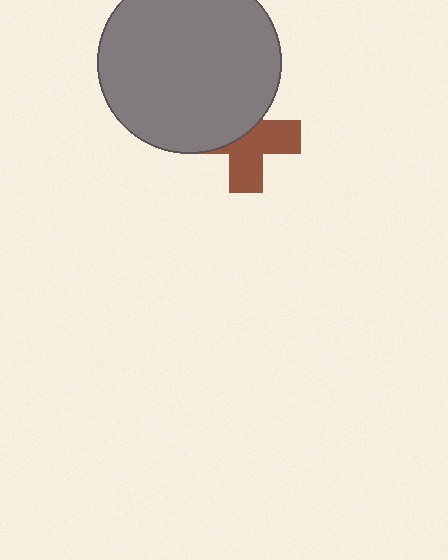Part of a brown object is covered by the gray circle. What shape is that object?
It is a cross.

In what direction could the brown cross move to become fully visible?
The brown cross could move down. That would shift it out from behind the gray circle entirely.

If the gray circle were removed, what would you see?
You would see the complete brown cross.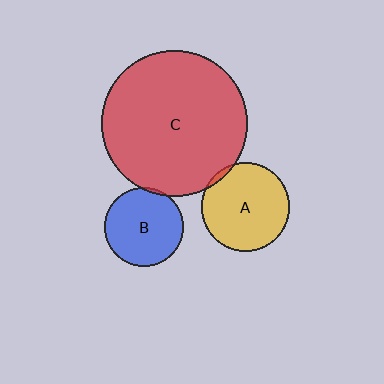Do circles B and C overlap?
Yes.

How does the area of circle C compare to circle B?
Approximately 3.4 times.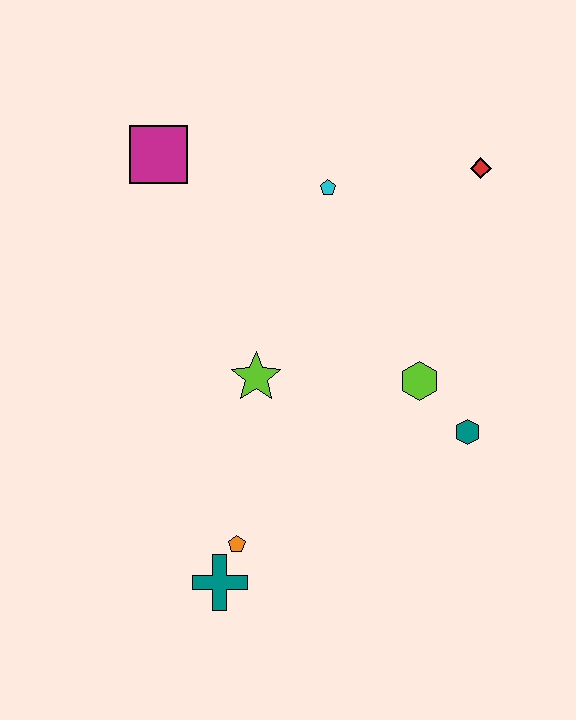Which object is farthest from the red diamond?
The teal cross is farthest from the red diamond.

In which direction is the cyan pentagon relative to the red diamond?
The cyan pentagon is to the left of the red diamond.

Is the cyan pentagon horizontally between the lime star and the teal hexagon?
Yes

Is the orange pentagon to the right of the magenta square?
Yes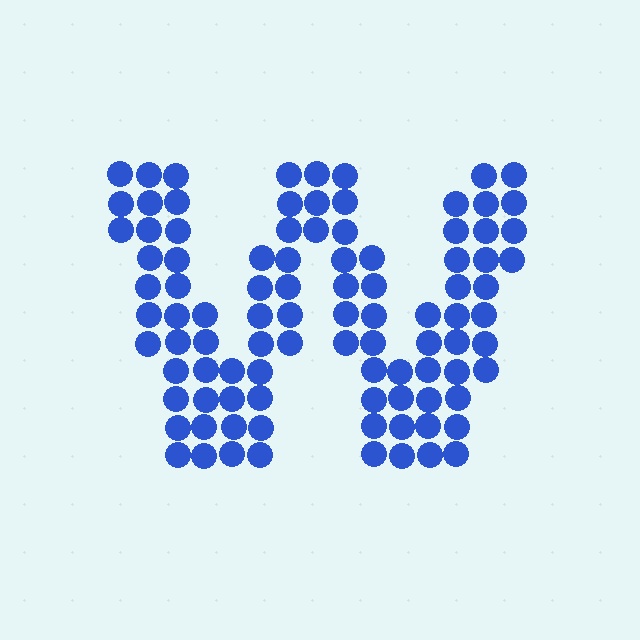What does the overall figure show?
The overall figure shows the letter W.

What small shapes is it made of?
It is made of small circles.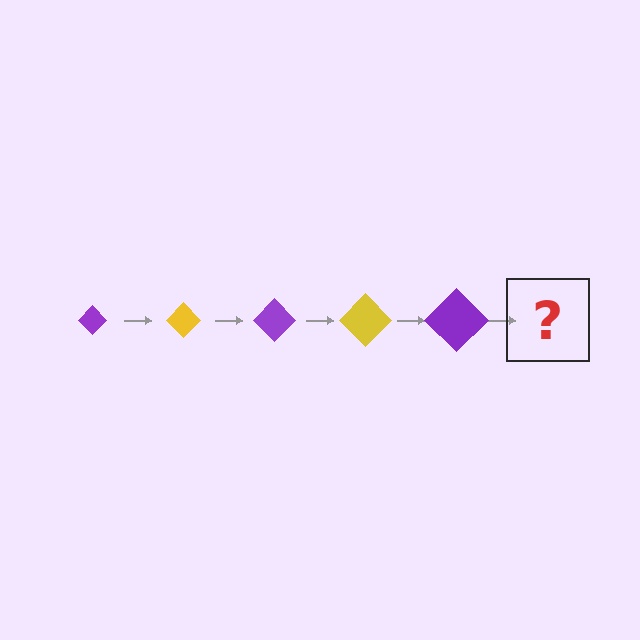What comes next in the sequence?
The next element should be a yellow diamond, larger than the previous one.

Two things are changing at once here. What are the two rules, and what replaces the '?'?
The two rules are that the diamond grows larger each step and the color cycles through purple and yellow. The '?' should be a yellow diamond, larger than the previous one.